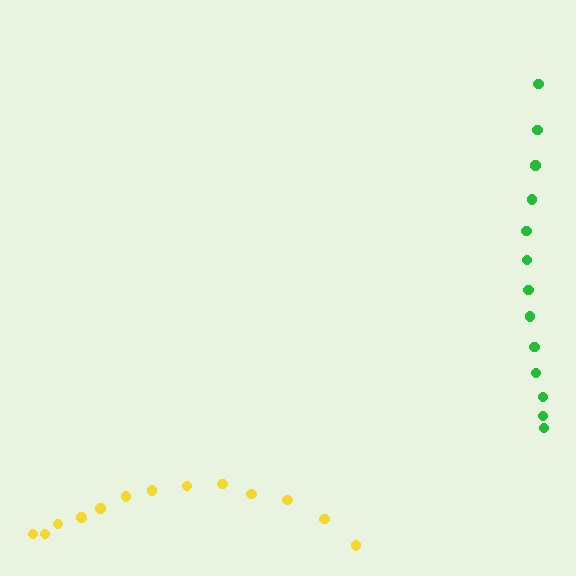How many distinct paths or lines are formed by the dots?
There are 2 distinct paths.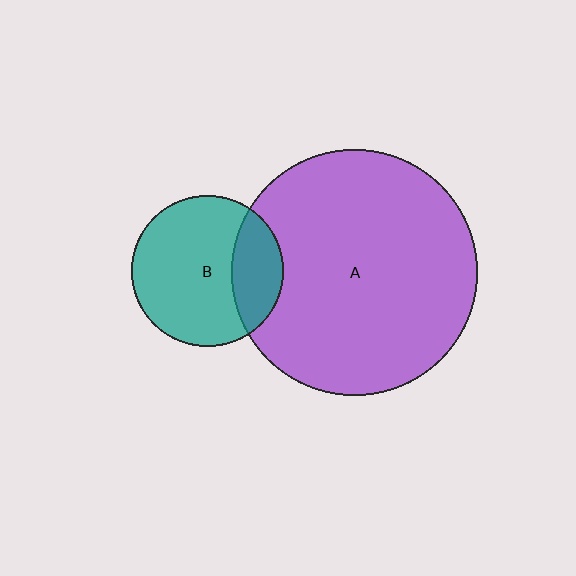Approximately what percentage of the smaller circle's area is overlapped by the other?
Approximately 25%.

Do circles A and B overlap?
Yes.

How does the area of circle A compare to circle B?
Approximately 2.6 times.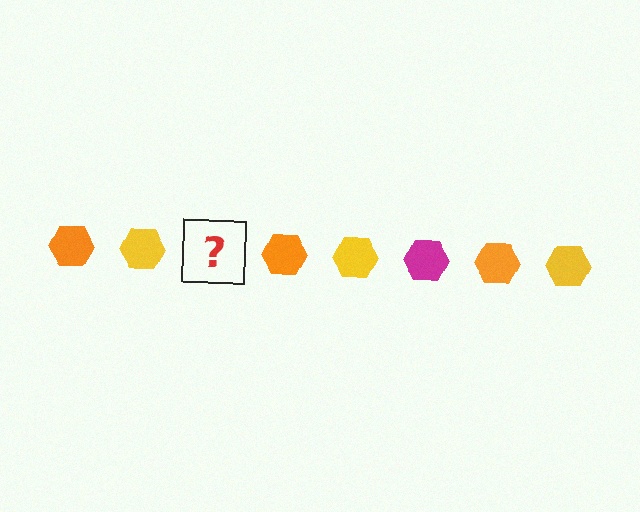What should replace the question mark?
The question mark should be replaced with a magenta hexagon.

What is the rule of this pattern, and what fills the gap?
The rule is that the pattern cycles through orange, yellow, magenta hexagons. The gap should be filled with a magenta hexagon.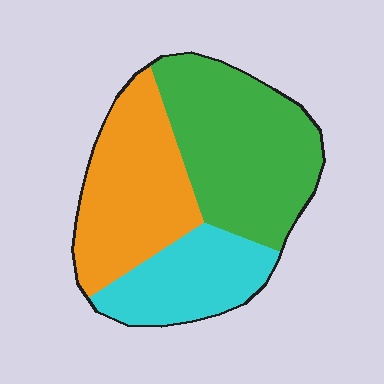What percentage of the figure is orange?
Orange takes up about one third (1/3) of the figure.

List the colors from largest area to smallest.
From largest to smallest: green, orange, cyan.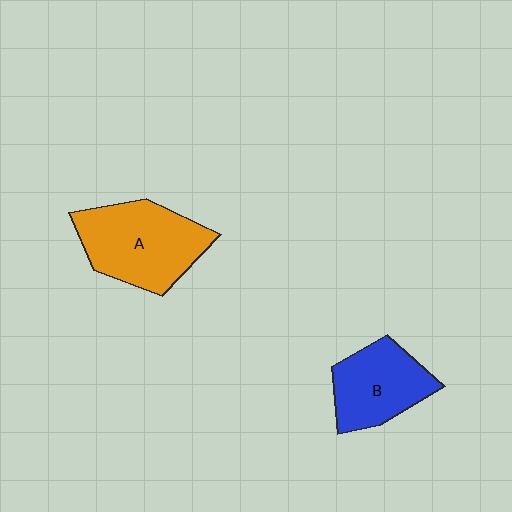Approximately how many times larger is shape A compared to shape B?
Approximately 1.3 times.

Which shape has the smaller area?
Shape B (blue).